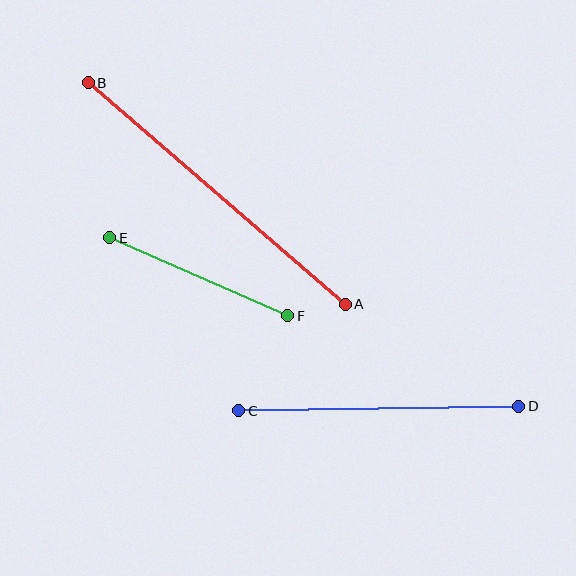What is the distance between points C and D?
The distance is approximately 280 pixels.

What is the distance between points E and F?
The distance is approximately 194 pixels.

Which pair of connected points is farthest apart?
Points A and B are farthest apart.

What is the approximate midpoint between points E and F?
The midpoint is at approximately (199, 277) pixels.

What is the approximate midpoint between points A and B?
The midpoint is at approximately (217, 193) pixels.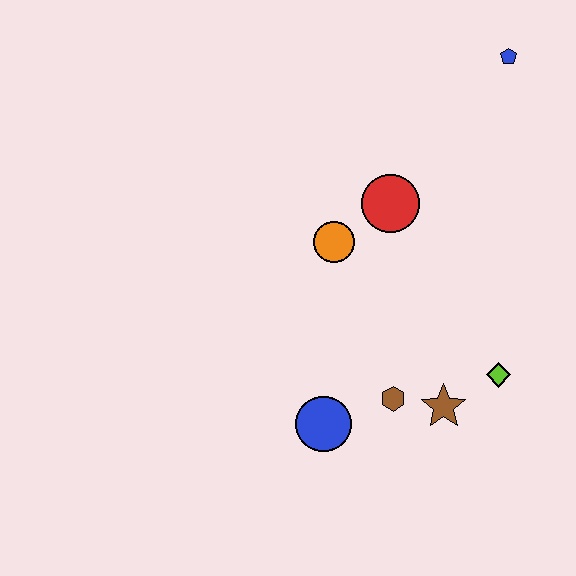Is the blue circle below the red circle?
Yes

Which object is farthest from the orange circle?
The blue pentagon is farthest from the orange circle.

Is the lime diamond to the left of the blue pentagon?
Yes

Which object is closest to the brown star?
The brown hexagon is closest to the brown star.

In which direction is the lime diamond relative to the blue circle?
The lime diamond is to the right of the blue circle.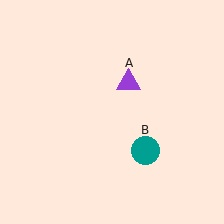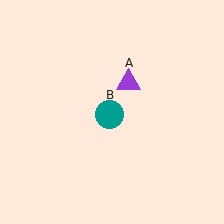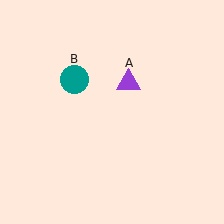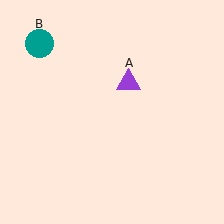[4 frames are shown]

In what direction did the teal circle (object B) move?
The teal circle (object B) moved up and to the left.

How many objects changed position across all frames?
1 object changed position: teal circle (object B).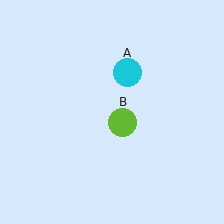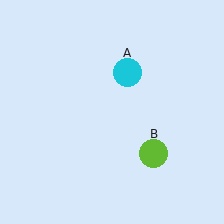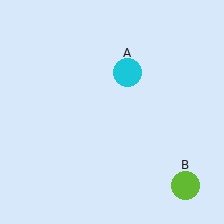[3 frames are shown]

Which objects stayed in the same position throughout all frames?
Cyan circle (object A) remained stationary.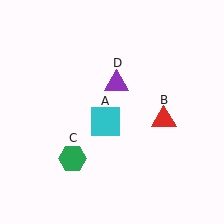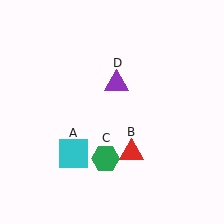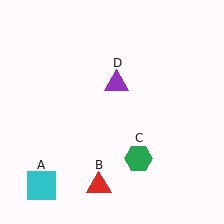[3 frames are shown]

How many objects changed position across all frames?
3 objects changed position: cyan square (object A), red triangle (object B), green hexagon (object C).